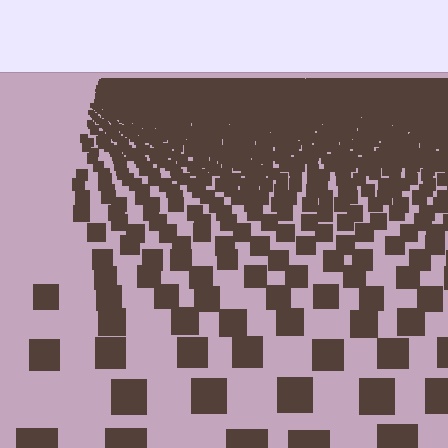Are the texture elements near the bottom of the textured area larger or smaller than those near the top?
Larger. Near the bottom, elements are closer to the viewer and appear at a bigger on-screen size.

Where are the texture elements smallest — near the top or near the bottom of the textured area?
Near the top.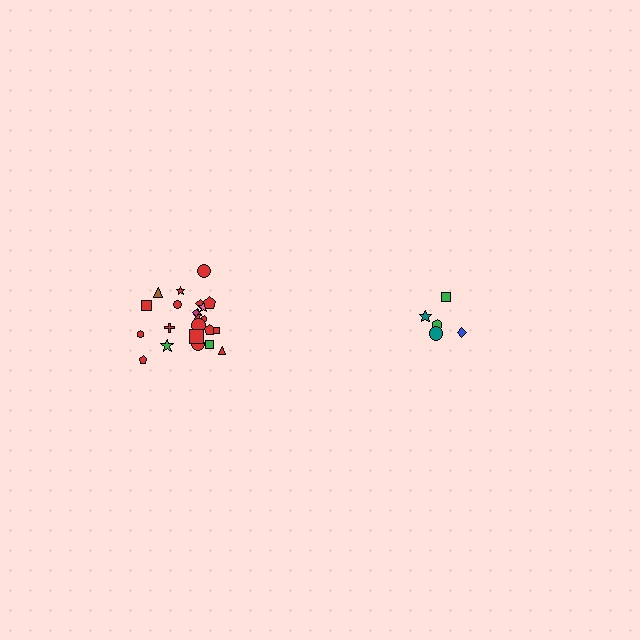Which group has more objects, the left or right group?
The left group.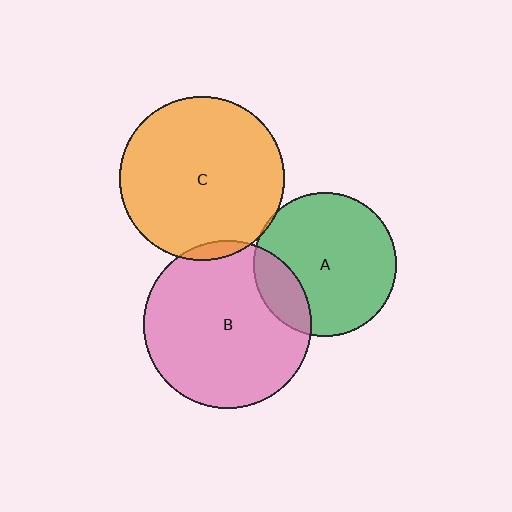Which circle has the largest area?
Circle B (pink).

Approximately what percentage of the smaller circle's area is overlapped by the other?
Approximately 20%.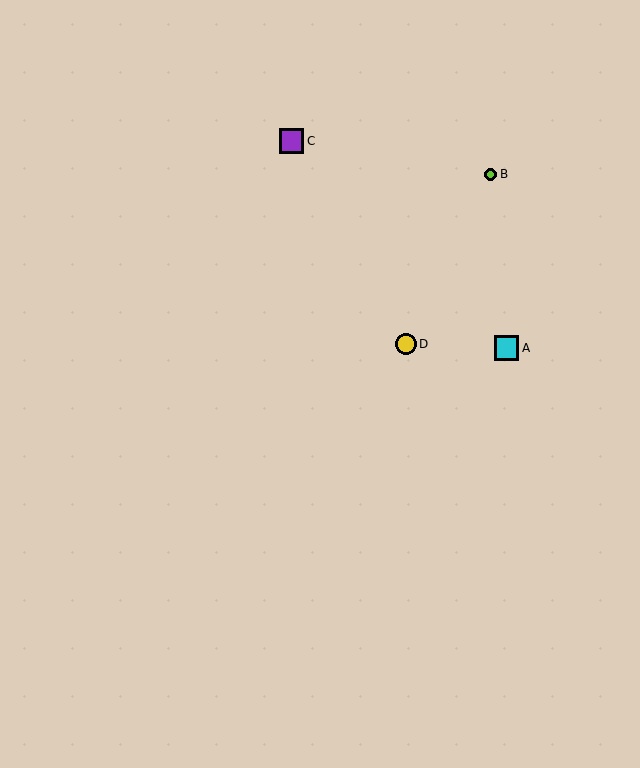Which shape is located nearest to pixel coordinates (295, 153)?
The purple square (labeled C) at (292, 141) is nearest to that location.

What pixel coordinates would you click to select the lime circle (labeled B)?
Click at (491, 174) to select the lime circle B.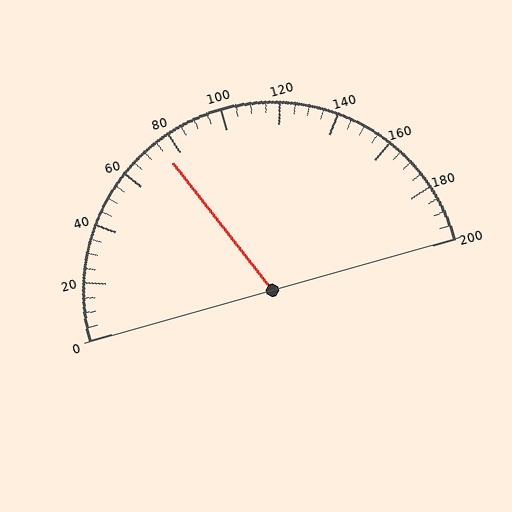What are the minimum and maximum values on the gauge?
The gauge ranges from 0 to 200.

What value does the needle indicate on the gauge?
The needle indicates approximately 75.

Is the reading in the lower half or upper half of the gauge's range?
The reading is in the lower half of the range (0 to 200).